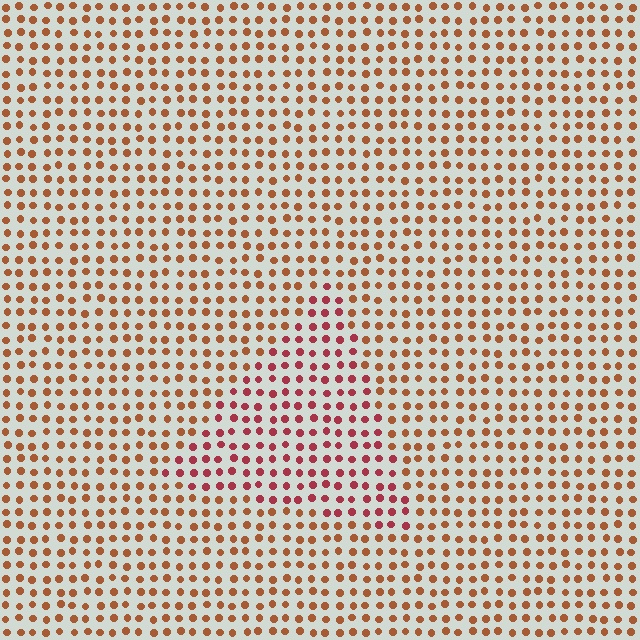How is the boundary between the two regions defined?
The boundary is defined purely by a slight shift in hue (about 31 degrees). Spacing, size, and orientation are identical on both sides.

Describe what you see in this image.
The image is filled with small brown elements in a uniform arrangement. A triangle-shaped region is visible where the elements are tinted to a slightly different hue, forming a subtle color boundary.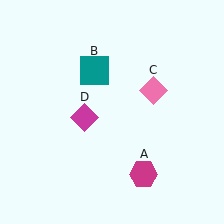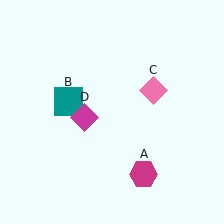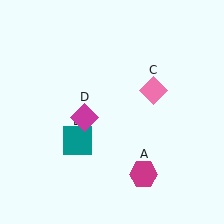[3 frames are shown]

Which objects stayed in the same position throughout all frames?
Magenta hexagon (object A) and pink diamond (object C) and magenta diamond (object D) remained stationary.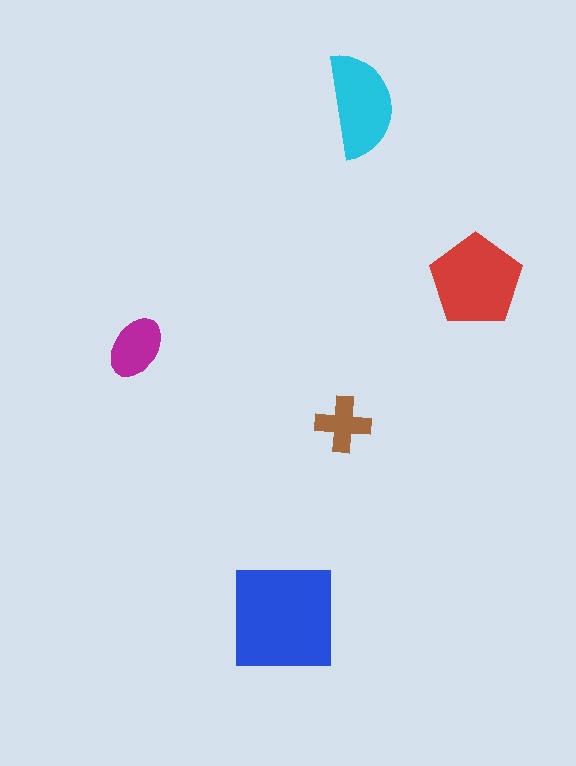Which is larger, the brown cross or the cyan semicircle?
The cyan semicircle.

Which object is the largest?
The blue square.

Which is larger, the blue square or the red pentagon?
The blue square.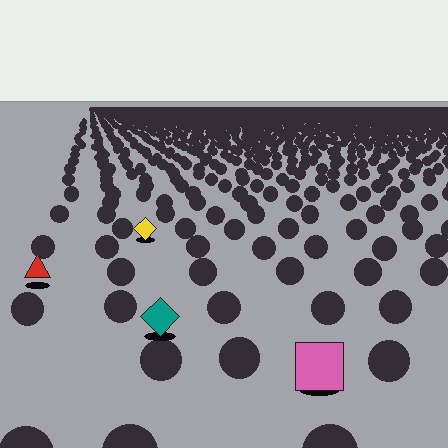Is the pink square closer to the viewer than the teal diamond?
Yes. The pink square is closer — you can tell from the texture gradient: the ground texture is coarser near it.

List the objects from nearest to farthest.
From nearest to farthest: the pink square, the teal diamond, the red triangle, the yellow diamond.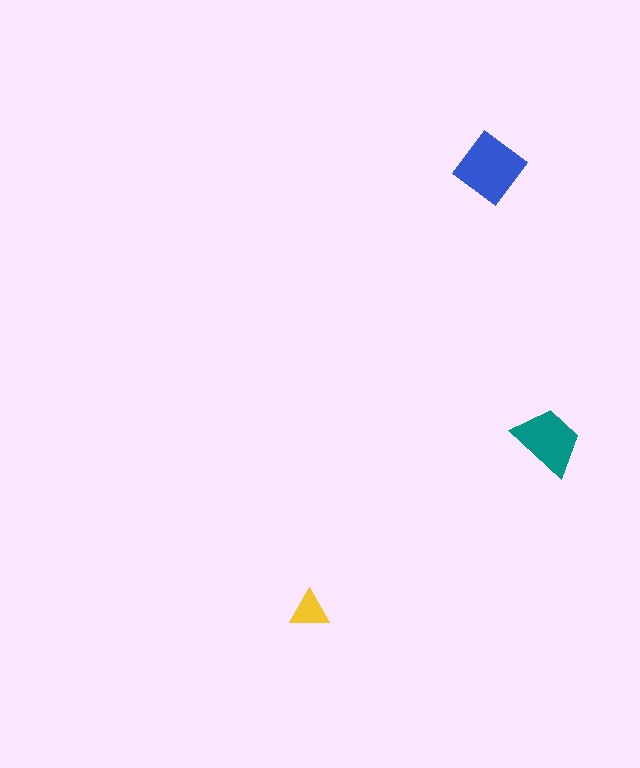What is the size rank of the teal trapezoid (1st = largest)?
2nd.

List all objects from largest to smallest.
The blue diamond, the teal trapezoid, the yellow triangle.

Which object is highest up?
The blue diamond is topmost.